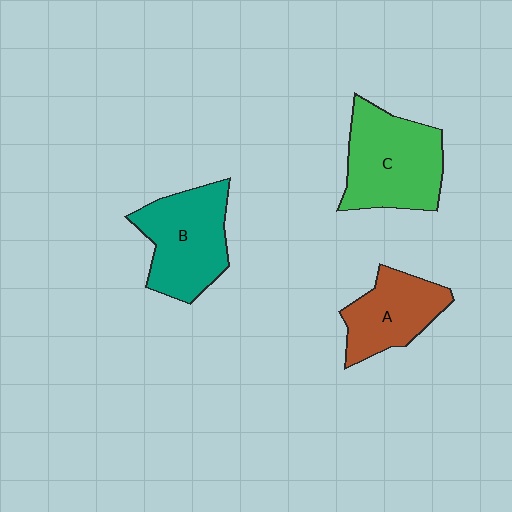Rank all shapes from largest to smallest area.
From largest to smallest: C (green), B (teal), A (brown).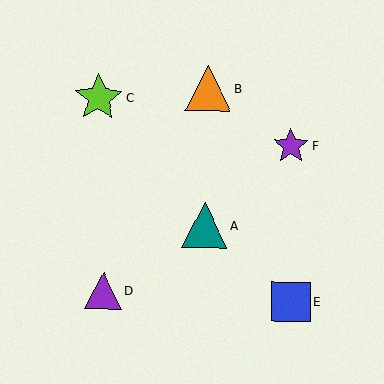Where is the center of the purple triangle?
The center of the purple triangle is at (103, 291).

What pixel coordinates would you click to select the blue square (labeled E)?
Click at (291, 302) to select the blue square E.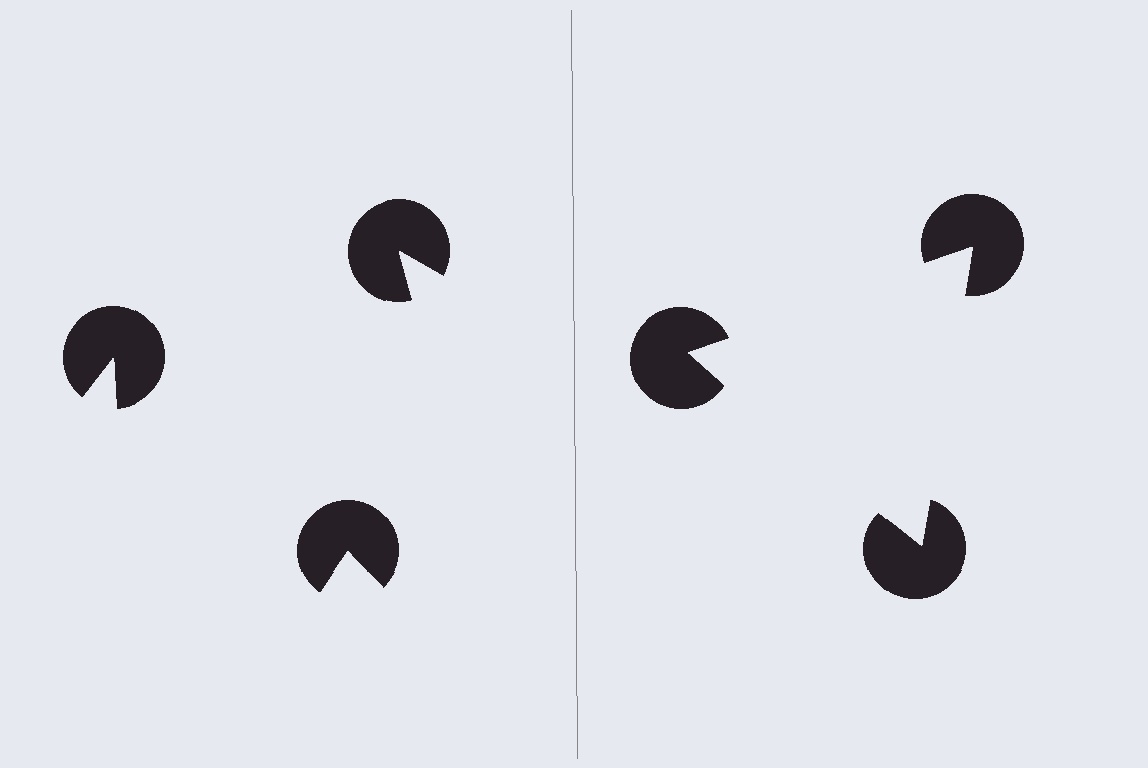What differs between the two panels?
The pac-man discs are positioned identically on both sides; only the wedge orientations differ. On the right they align to a triangle; on the left they are misaligned.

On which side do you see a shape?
An illusory triangle appears on the right side. On the left side the wedge cuts are rotated, so no coherent shape forms.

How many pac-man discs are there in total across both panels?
6 — 3 on each side.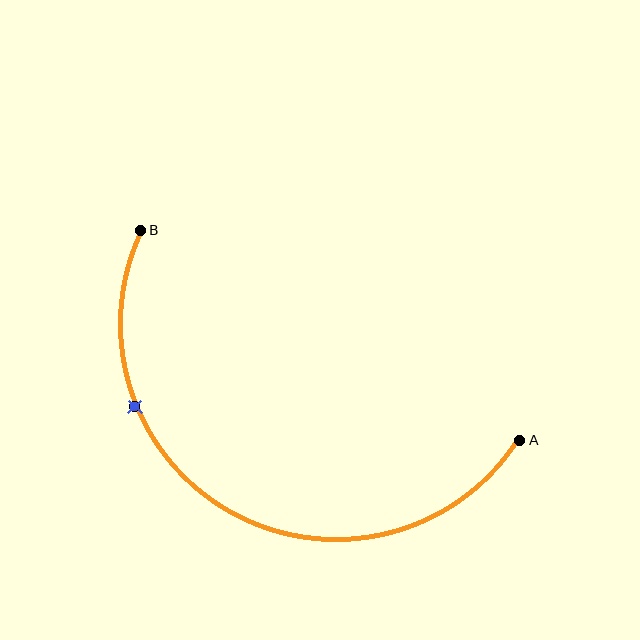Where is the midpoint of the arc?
The arc midpoint is the point on the curve farthest from the straight line joining A and B. It sits below that line.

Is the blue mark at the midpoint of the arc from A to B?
No. The blue mark lies on the arc but is closer to endpoint B. The arc midpoint would be at the point on the curve equidistant along the arc from both A and B.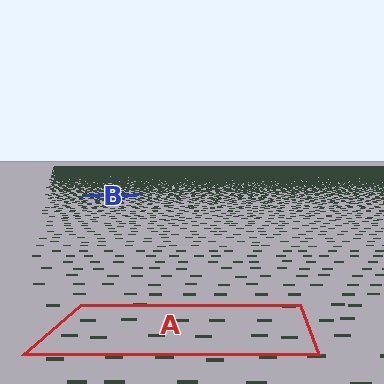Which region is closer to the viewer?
Region A is closer. The texture elements there are larger and more spread out.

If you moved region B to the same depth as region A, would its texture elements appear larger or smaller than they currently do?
They would appear larger. At a closer depth, the same texture elements are projected at a bigger on-screen size.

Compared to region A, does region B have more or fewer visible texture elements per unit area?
Region B has more texture elements per unit area — they are packed more densely because it is farther away.